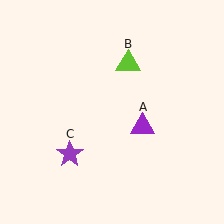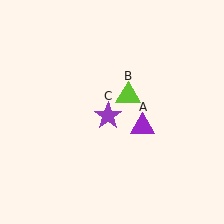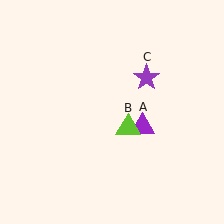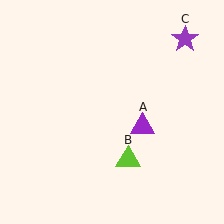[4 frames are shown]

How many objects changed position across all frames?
2 objects changed position: lime triangle (object B), purple star (object C).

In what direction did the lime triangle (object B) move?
The lime triangle (object B) moved down.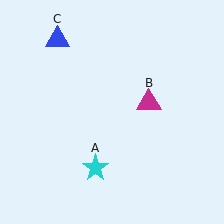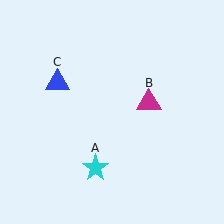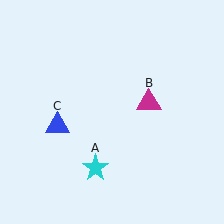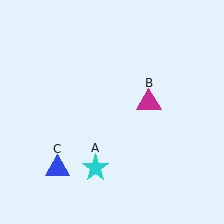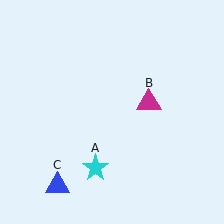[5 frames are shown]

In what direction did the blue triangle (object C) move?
The blue triangle (object C) moved down.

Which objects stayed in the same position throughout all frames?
Cyan star (object A) and magenta triangle (object B) remained stationary.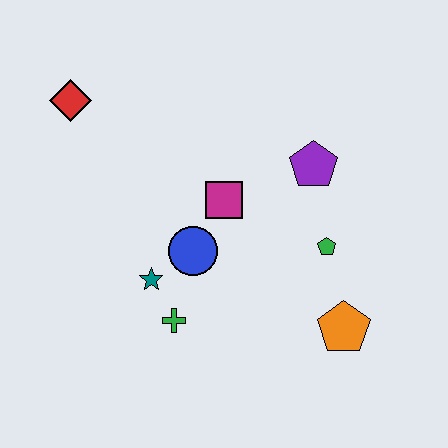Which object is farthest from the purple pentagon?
The red diamond is farthest from the purple pentagon.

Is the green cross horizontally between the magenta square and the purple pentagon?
No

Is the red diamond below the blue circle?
No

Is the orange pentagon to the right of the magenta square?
Yes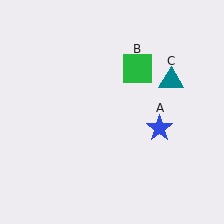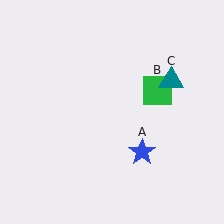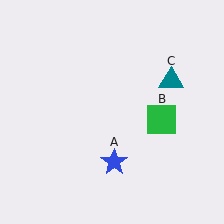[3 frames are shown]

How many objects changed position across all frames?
2 objects changed position: blue star (object A), green square (object B).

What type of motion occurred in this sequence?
The blue star (object A), green square (object B) rotated clockwise around the center of the scene.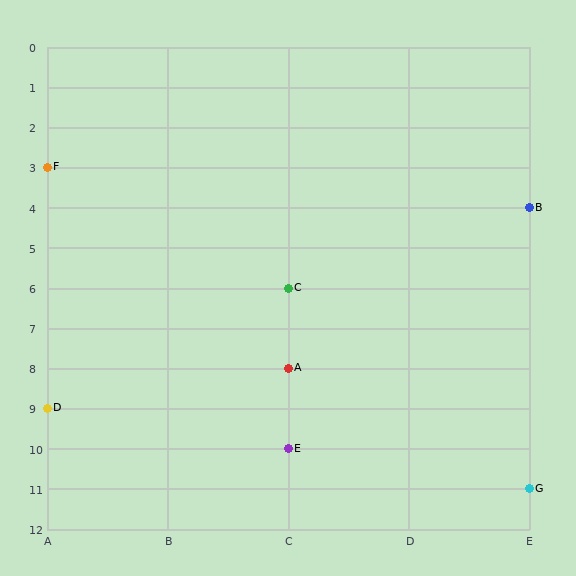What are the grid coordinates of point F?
Point F is at grid coordinates (A, 3).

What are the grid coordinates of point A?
Point A is at grid coordinates (C, 8).